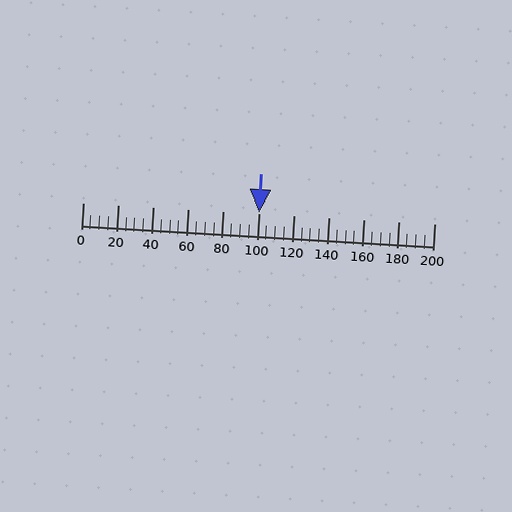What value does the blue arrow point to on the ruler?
The blue arrow points to approximately 100.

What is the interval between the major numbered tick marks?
The major tick marks are spaced 20 units apart.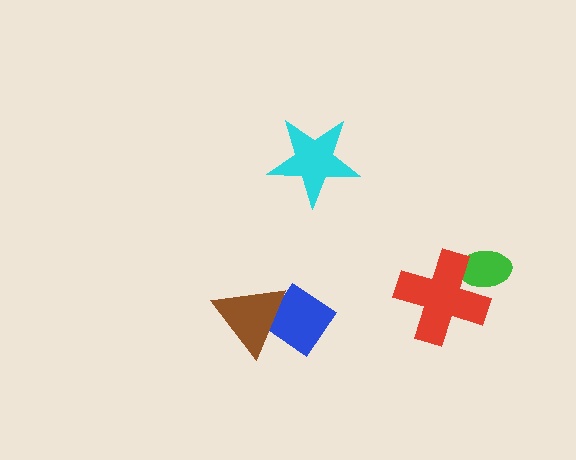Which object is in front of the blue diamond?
The brown triangle is in front of the blue diamond.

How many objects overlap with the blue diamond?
1 object overlaps with the blue diamond.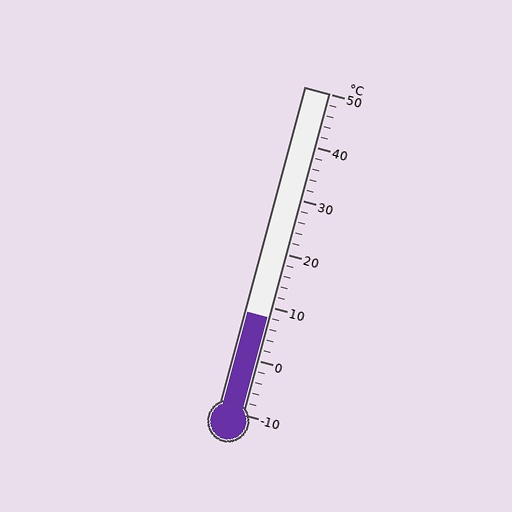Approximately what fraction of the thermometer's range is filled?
The thermometer is filled to approximately 30% of its range.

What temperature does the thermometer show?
The thermometer shows approximately 8°C.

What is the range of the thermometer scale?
The thermometer scale ranges from -10°C to 50°C.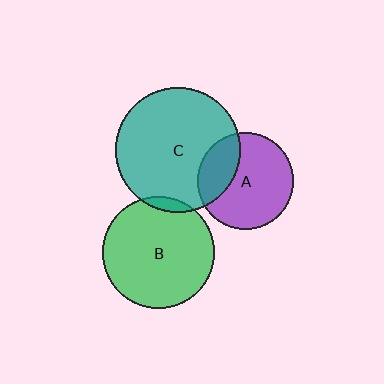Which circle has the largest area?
Circle C (teal).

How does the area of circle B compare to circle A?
Approximately 1.3 times.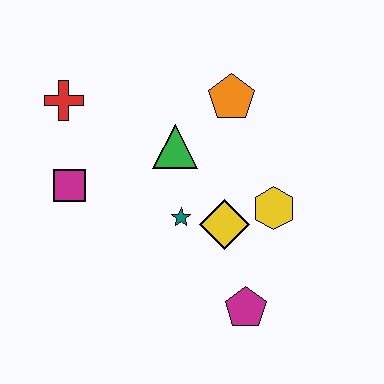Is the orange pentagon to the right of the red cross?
Yes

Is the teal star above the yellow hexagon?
No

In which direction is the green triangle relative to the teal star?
The green triangle is above the teal star.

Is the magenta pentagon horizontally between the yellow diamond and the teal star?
No